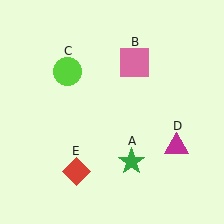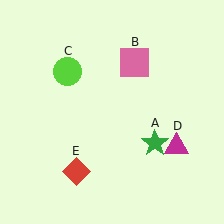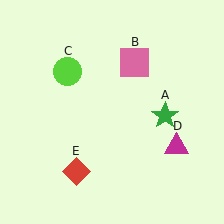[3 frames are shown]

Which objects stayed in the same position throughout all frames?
Pink square (object B) and lime circle (object C) and magenta triangle (object D) and red diamond (object E) remained stationary.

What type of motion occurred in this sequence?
The green star (object A) rotated counterclockwise around the center of the scene.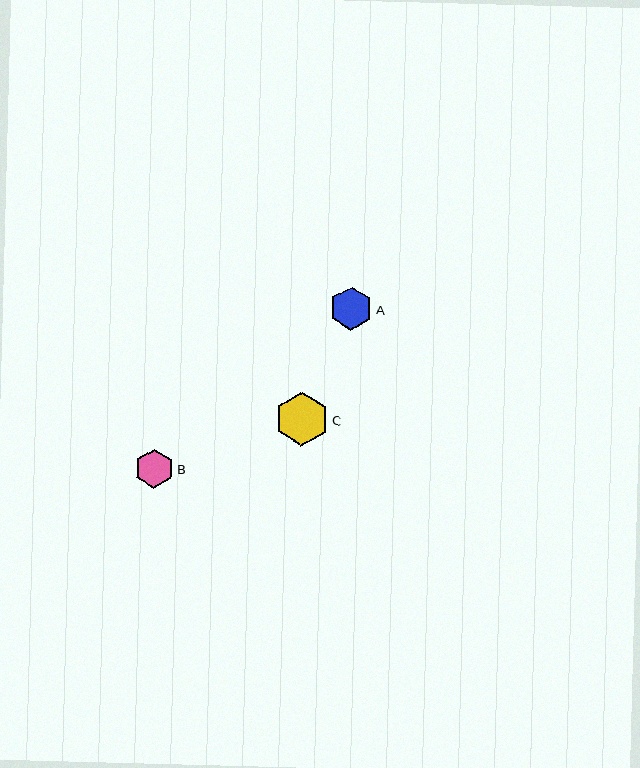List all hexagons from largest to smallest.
From largest to smallest: C, A, B.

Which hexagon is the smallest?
Hexagon B is the smallest with a size of approximately 39 pixels.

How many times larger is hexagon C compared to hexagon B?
Hexagon C is approximately 1.4 times the size of hexagon B.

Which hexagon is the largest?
Hexagon C is the largest with a size of approximately 53 pixels.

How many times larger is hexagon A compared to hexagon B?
Hexagon A is approximately 1.1 times the size of hexagon B.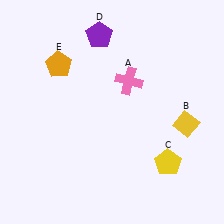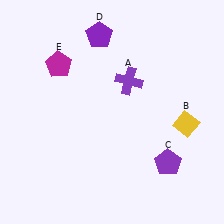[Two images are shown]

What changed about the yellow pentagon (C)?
In Image 1, C is yellow. In Image 2, it changed to purple.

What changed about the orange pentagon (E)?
In Image 1, E is orange. In Image 2, it changed to magenta.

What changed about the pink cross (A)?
In Image 1, A is pink. In Image 2, it changed to purple.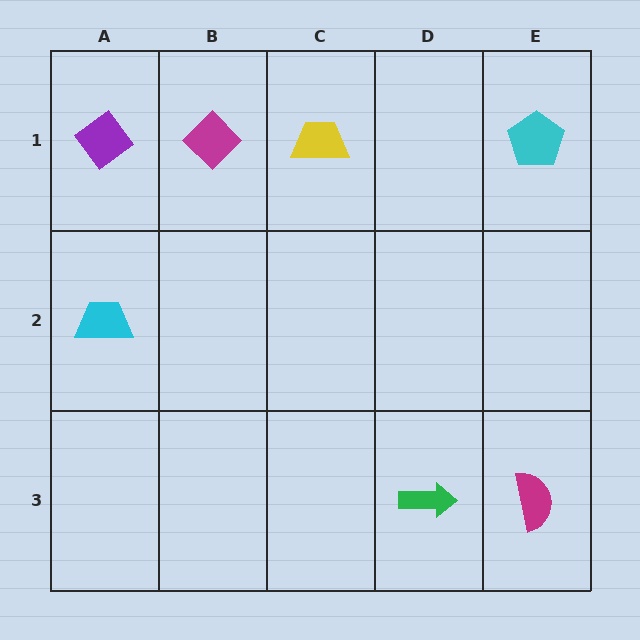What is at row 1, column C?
A yellow trapezoid.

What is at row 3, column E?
A magenta semicircle.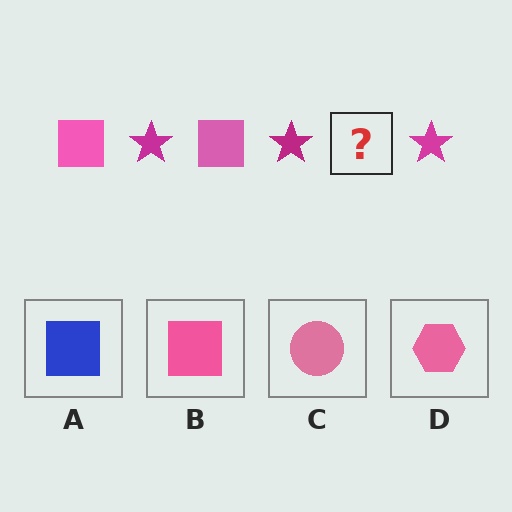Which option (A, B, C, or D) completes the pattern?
B.